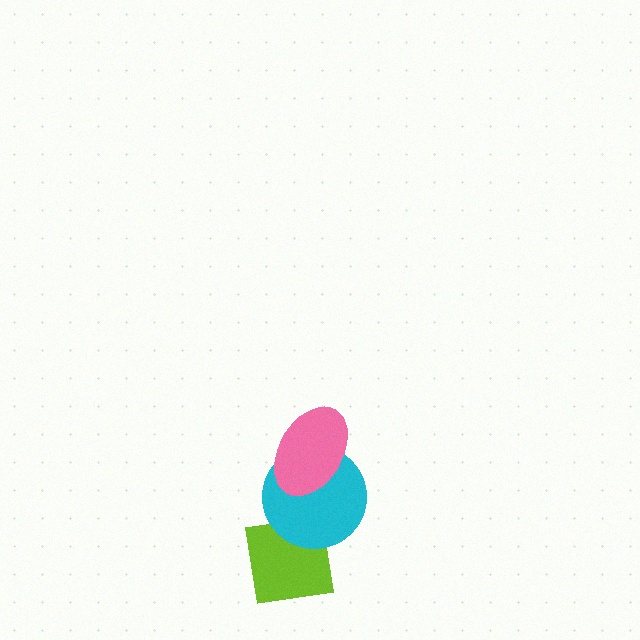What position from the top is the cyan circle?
The cyan circle is 2nd from the top.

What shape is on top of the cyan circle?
The pink ellipse is on top of the cyan circle.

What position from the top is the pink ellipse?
The pink ellipse is 1st from the top.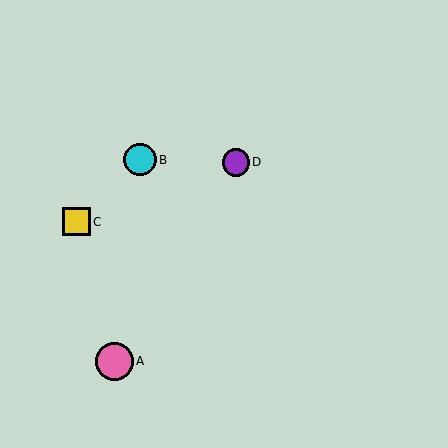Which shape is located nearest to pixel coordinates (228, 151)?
The purple circle (labeled D) at (236, 162) is nearest to that location.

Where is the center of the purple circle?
The center of the purple circle is at (236, 162).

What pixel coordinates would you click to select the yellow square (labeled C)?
Click at (76, 222) to select the yellow square C.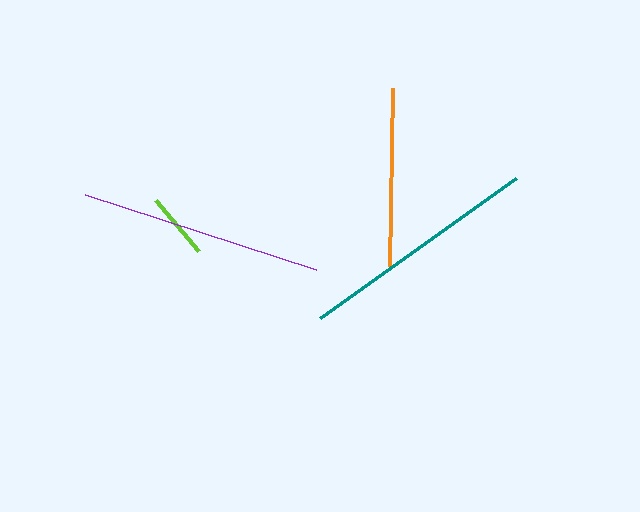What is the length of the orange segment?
The orange segment is approximately 178 pixels long.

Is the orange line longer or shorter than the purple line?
The purple line is longer than the orange line.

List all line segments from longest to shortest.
From longest to shortest: purple, teal, orange, lime.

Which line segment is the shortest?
The lime line is the shortest at approximately 66 pixels.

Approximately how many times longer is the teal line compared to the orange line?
The teal line is approximately 1.4 times the length of the orange line.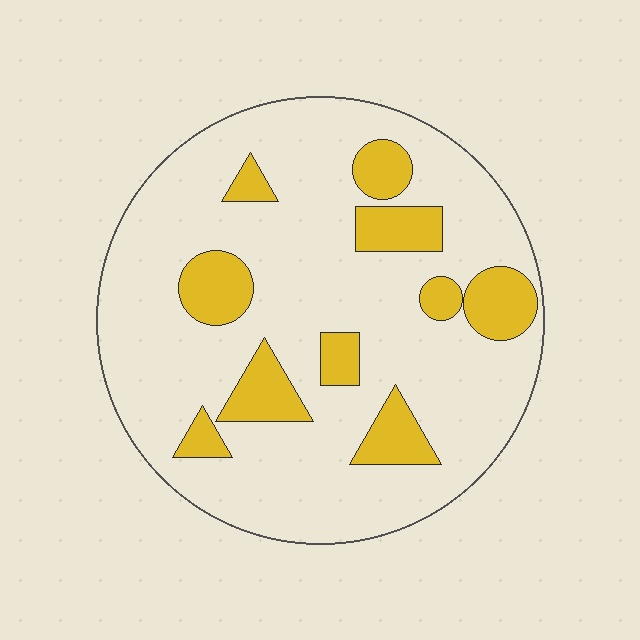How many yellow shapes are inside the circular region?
10.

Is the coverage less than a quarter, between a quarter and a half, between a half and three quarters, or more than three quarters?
Less than a quarter.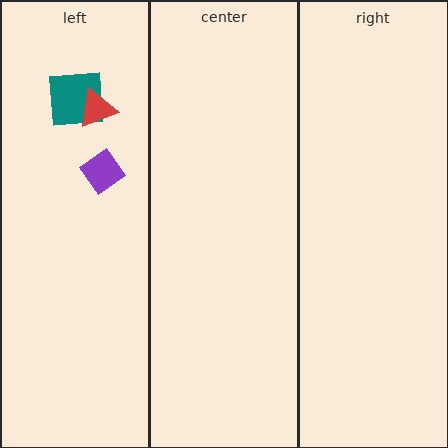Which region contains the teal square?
The left region.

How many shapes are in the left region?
3.